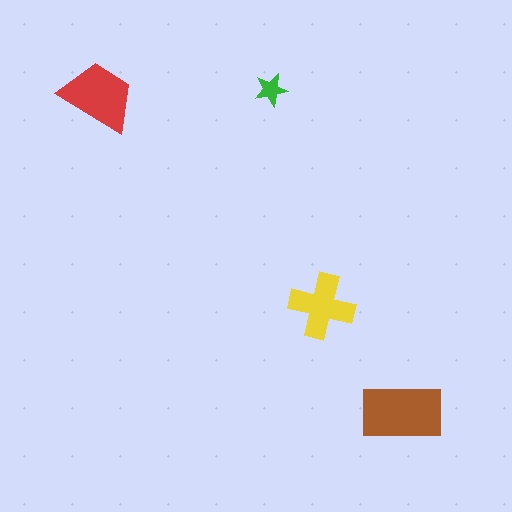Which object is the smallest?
The green star.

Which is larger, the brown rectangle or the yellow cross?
The brown rectangle.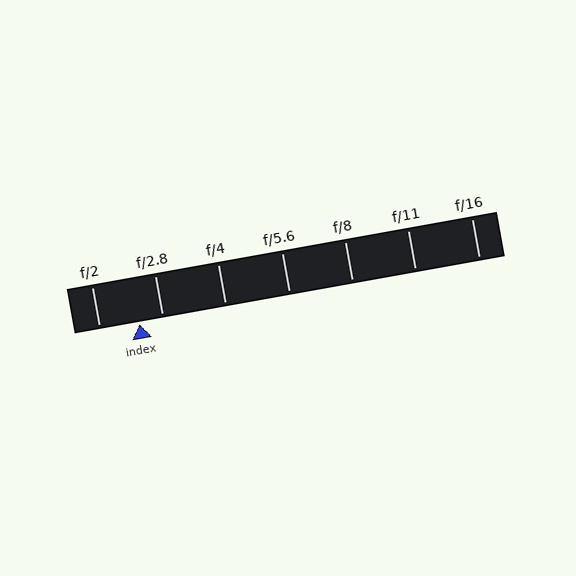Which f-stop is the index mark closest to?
The index mark is closest to f/2.8.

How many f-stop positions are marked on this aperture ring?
There are 7 f-stop positions marked.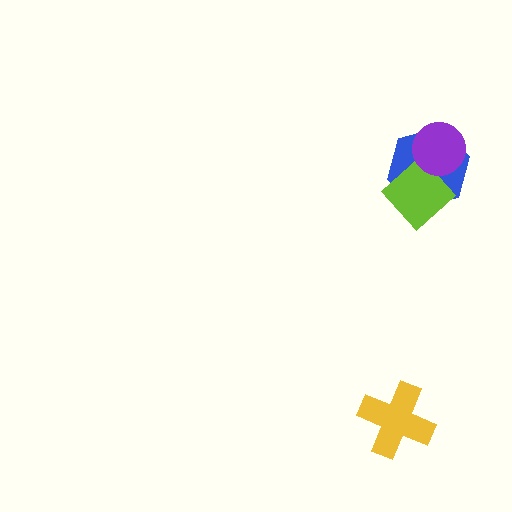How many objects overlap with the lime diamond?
1 object overlaps with the lime diamond.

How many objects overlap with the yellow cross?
0 objects overlap with the yellow cross.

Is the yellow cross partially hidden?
No, no other shape covers it.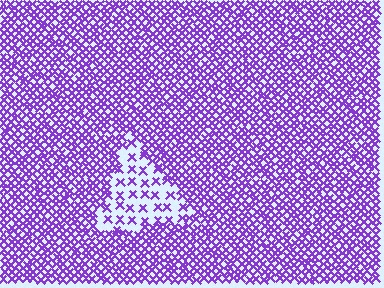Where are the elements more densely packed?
The elements are more densely packed outside the triangle boundary.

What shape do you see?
I see a triangle.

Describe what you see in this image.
The image contains small purple elements arranged at two different densities. A triangle-shaped region is visible where the elements are less densely packed than the surrounding area.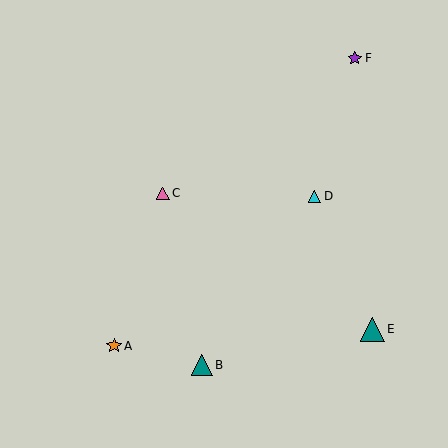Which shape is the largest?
The teal triangle (labeled E) is the largest.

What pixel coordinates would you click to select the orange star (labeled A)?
Click at (114, 346) to select the orange star A.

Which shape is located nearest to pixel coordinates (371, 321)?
The teal triangle (labeled E) at (372, 329) is nearest to that location.